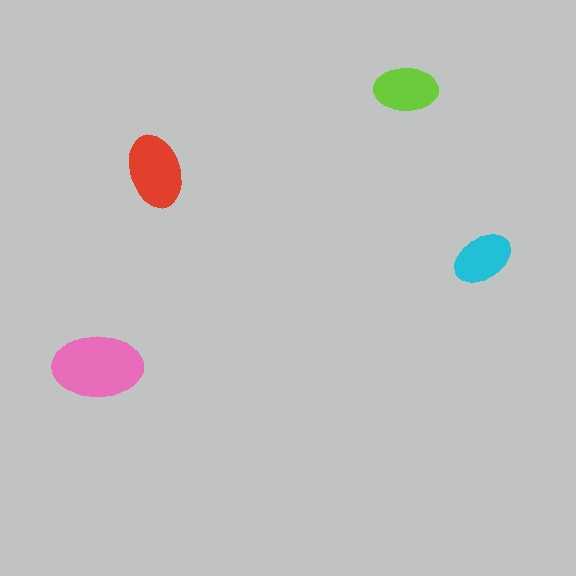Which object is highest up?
The lime ellipse is topmost.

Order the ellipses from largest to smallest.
the pink one, the red one, the lime one, the cyan one.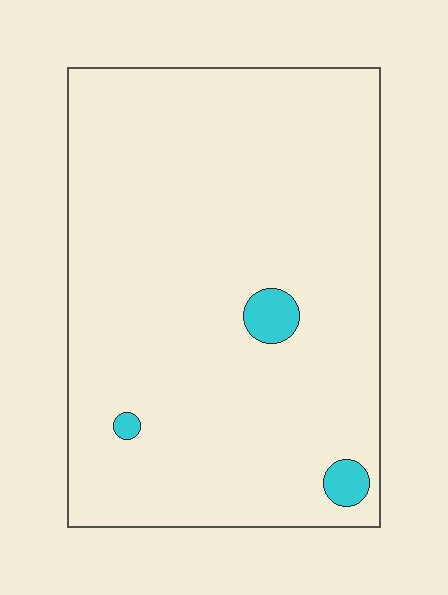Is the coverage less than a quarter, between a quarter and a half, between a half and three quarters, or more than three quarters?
Less than a quarter.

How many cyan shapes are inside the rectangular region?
3.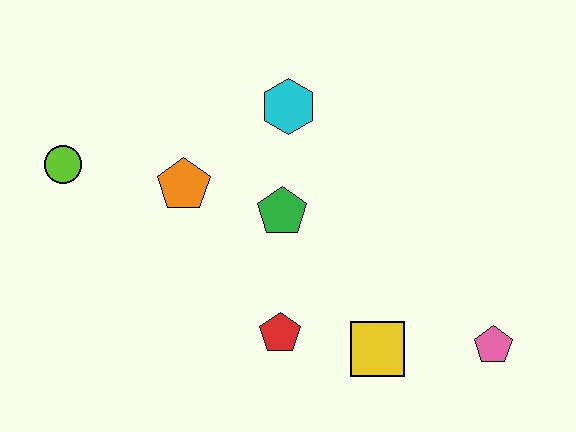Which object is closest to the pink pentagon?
The yellow square is closest to the pink pentagon.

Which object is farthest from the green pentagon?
The pink pentagon is farthest from the green pentagon.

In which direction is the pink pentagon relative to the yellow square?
The pink pentagon is to the right of the yellow square.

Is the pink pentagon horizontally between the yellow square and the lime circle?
No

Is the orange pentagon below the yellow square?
No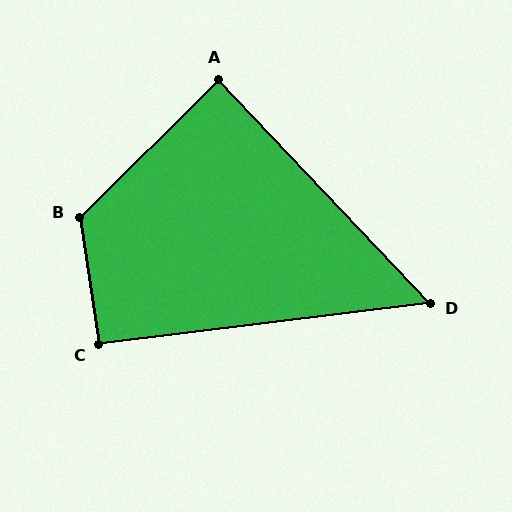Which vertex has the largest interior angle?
B, at approximately 126 degrees.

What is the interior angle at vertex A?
Approximately 89 degrees (approximately right).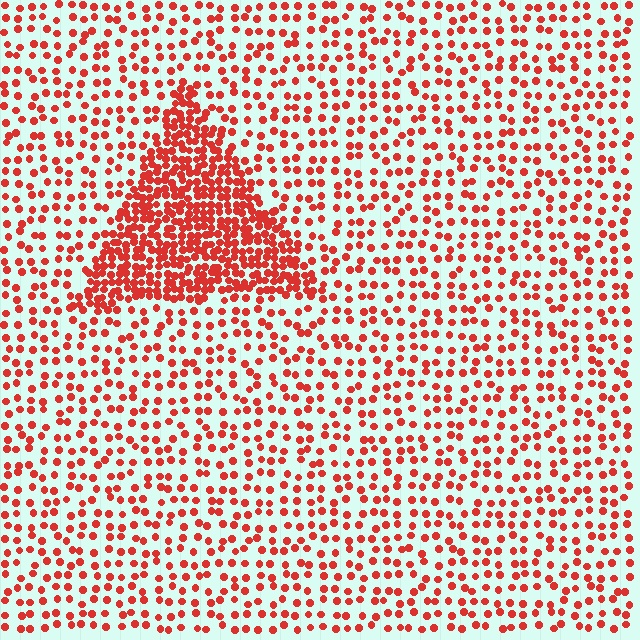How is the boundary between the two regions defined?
The boundary is defined by a change in element density (approximately 2.7x ratio). All elements are the same color, size, and shape.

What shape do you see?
I see a triangle.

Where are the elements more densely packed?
The elements are more densely packed inside the triangle boundary.